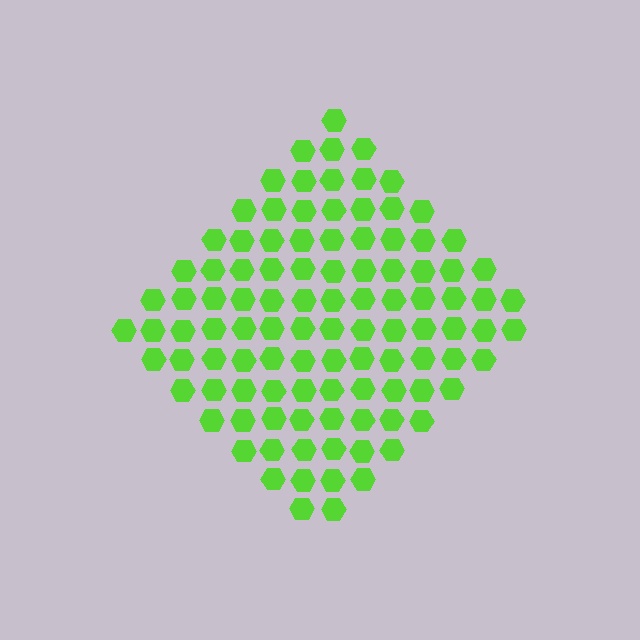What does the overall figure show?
The overall figure shows a diamond.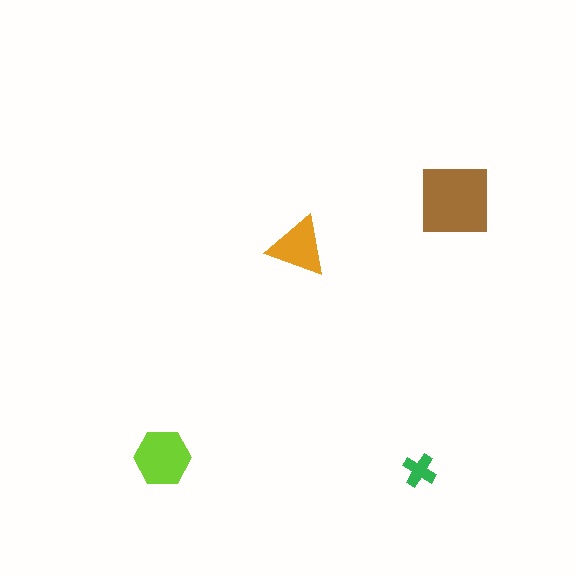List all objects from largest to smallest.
The brown square, the lime hexagon, the orange triangle, the green cross.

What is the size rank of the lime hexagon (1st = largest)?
2nd.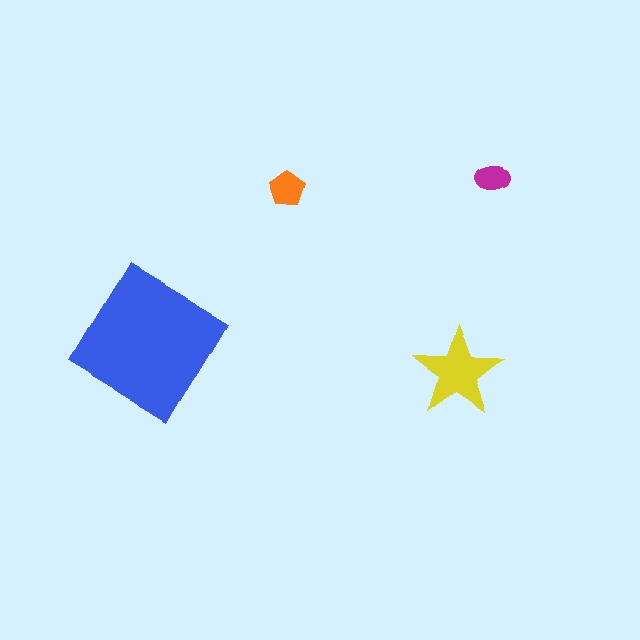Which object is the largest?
The blue diamond.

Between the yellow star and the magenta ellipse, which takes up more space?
The yellow star.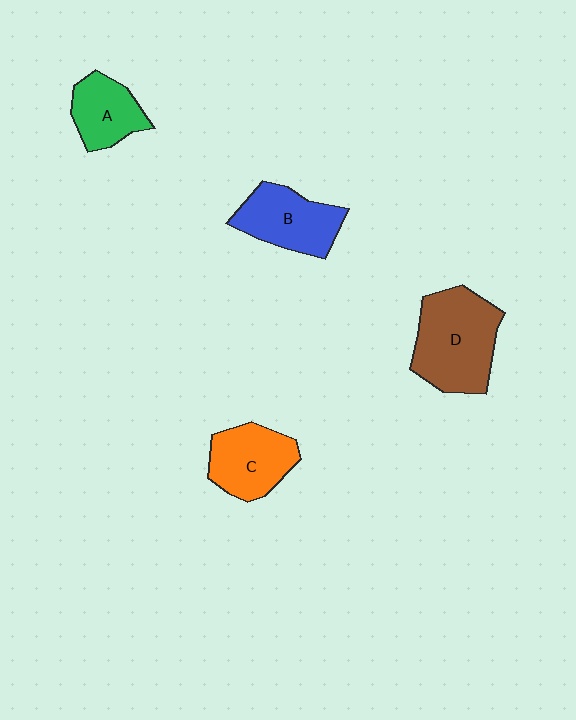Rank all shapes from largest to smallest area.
From largest to smallest: D (brown), B (blue), C (orange), A (green).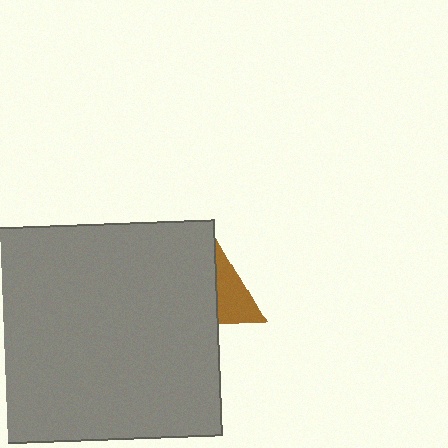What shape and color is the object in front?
The object in front is a gray square.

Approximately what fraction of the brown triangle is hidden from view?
Roughly 63% of the brown triangle is hidden behind the gray square.